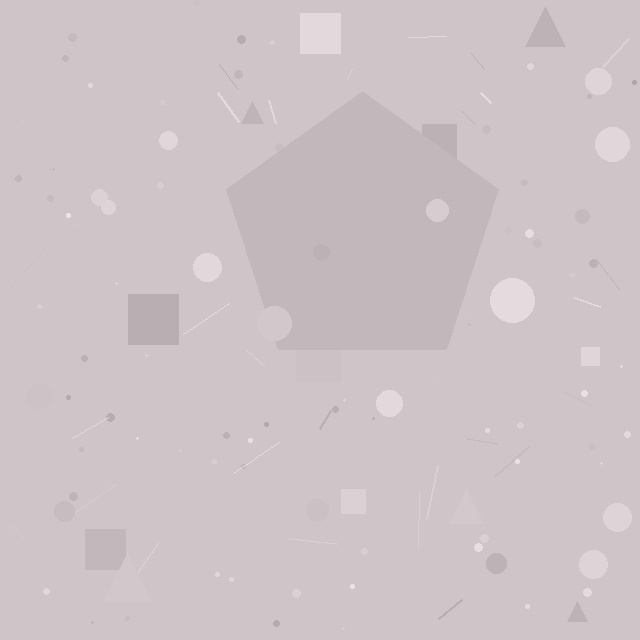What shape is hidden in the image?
A pentagon is hidden in the image.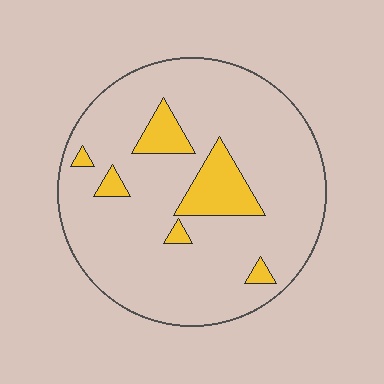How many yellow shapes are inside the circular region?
6.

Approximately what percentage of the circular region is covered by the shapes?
Approximately 15%.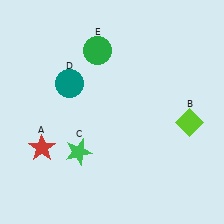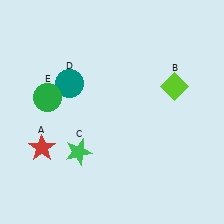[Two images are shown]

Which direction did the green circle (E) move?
The green circle (E) moved left.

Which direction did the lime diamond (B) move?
The lime diamond (B) moved up.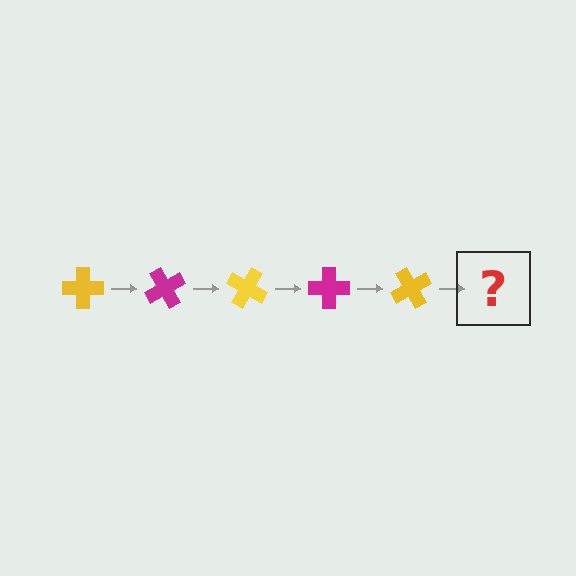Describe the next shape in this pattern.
It should be a magenta cross, rotated 300 degrees from the start.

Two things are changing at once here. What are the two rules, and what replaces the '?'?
The two rules are that it rotates 60 degrees each step and the color cycles through yellow and magenta. The '?' should be a magenta cross, rotated 300 degrees from the start.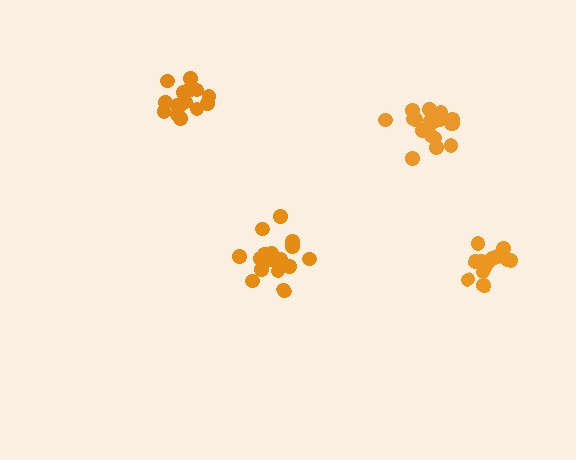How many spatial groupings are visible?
There are 4 spatial groupings.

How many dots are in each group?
Group 1: 17 dots, Group 2: 14 dots, Group 3: 18 dots, Group 4: 15 dots (64 total).